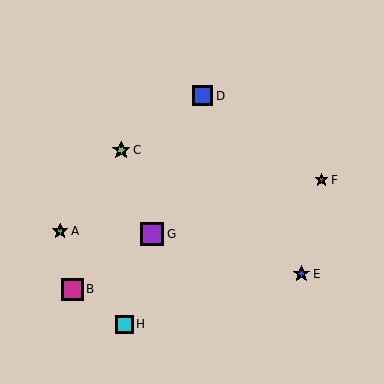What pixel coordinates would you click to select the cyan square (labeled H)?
Click at (125, 324) to select the cyan square H.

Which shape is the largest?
The purple square (labeled G) is the largest.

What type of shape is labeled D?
Shape D is a blue square.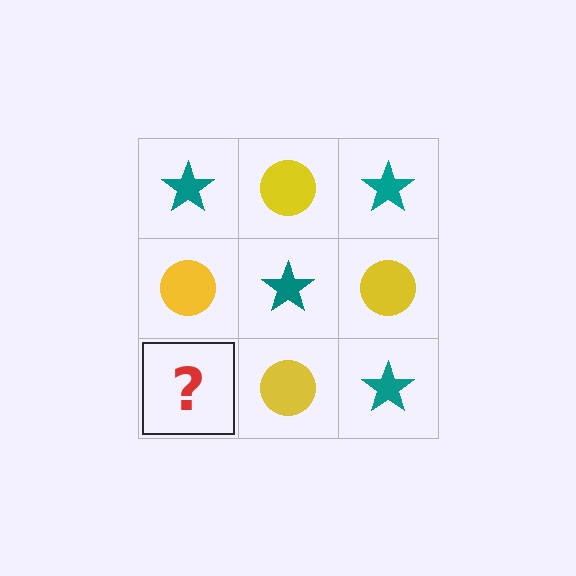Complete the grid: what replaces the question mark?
The question mark should be replaced with a teal star.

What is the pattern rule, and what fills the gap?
The rule is that it alternates teal star and yellow circle in a checkerboard pattern. The gap should be filled with a teal star.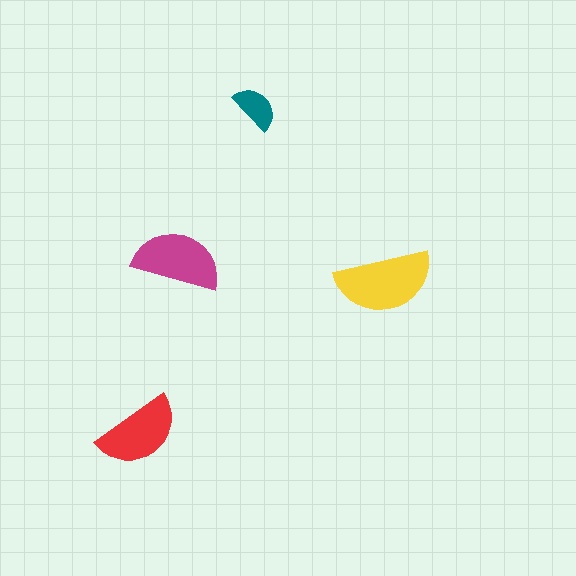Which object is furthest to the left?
The red semicircle is leftmost.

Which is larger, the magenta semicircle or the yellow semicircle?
The yellow one.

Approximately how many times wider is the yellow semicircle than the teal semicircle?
About 2 times wider.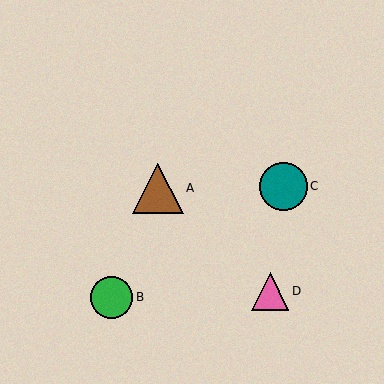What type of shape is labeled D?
Shape D is a pink triangle.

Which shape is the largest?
The brown triangle (labeled A) is the largest.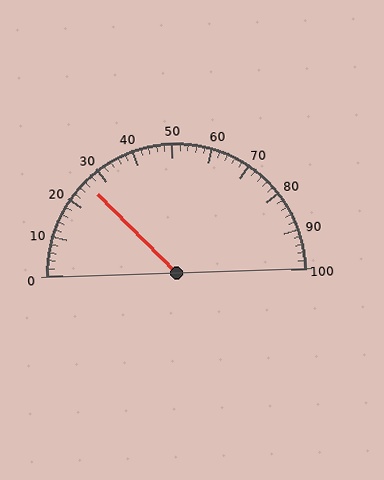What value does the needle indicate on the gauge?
The needle indicates approximately 26.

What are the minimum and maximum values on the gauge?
The gauge ranges from 0 to 100.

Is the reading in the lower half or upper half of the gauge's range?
The reading is in the lower half of the range (0 to 100).